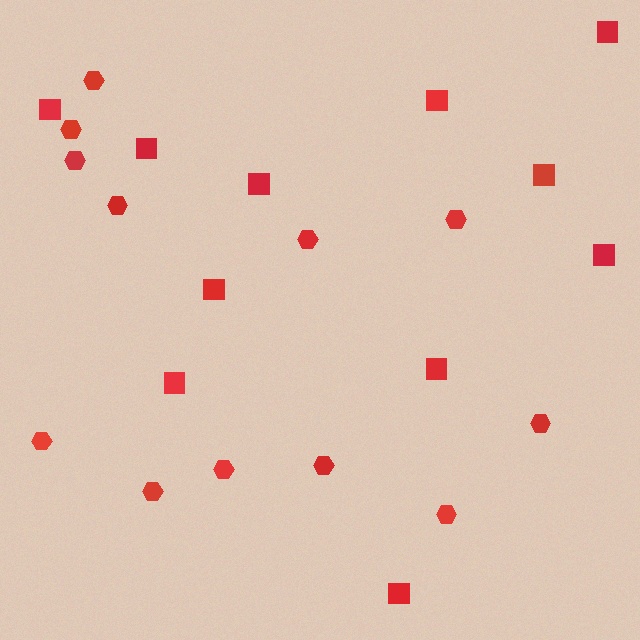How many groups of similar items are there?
There are 2 groups: one group of squares (11) and one group of hexagons (12).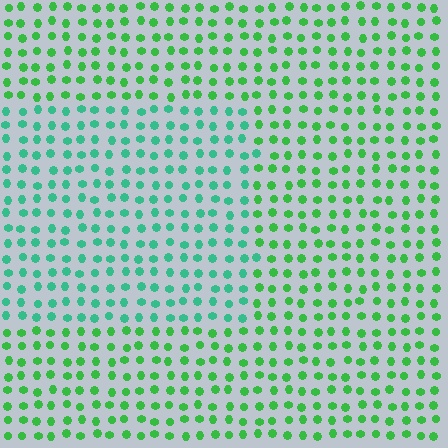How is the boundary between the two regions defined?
The boundary is defined purely by a slight shift in hue (about 33 degrees). Spacing, size, and orientation are identical on both sides.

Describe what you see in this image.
The image is filled with small green elements in a uniform arrangement. A rectangle-shaped region is visible where the elements are tinted to a slightly different hue, forming a subtle color boundary.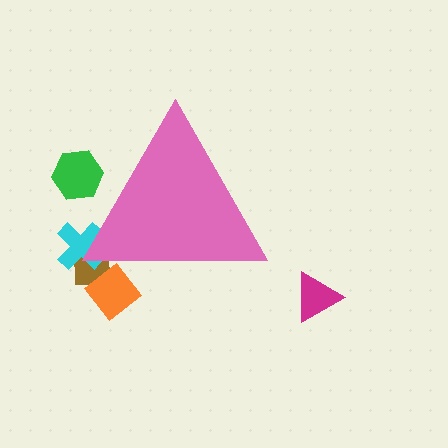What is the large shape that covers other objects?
A pink triangle.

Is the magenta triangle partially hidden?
No, the magenta triangle is fully visible.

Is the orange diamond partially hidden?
Yes, the orange diamond is partially hidden behind the pink triangle.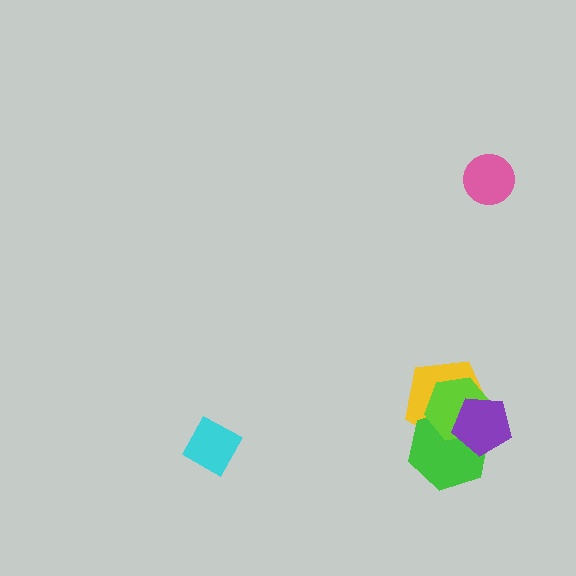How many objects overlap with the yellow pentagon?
3 objects overlap with the yellow pentagon.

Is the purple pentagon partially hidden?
No, no other shape covers it.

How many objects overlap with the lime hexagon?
3 objects overlap with the lime hexagon.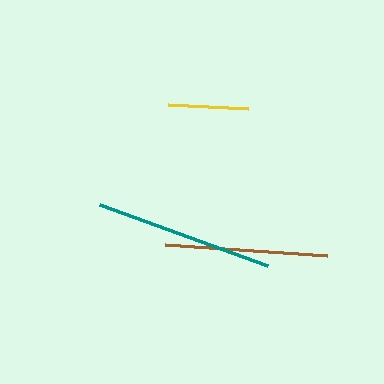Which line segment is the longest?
The teal line is the longest at approximately 178 pixels.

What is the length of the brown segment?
The brown segment is approximately 163 pixels long.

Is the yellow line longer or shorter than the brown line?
The brown line is longer than the yellow line.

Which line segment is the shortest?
The yellow line is the shortest at approximately 80 pixels.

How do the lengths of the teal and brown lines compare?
The teal and brown lines are approximately the same length.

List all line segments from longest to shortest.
From longest to shortest: teal, brown, yellow.